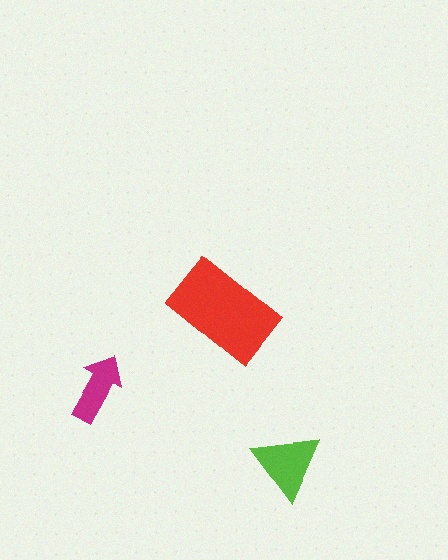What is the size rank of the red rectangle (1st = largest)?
1st.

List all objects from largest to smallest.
The red rectangle, the lime triangle, the magenta arrow.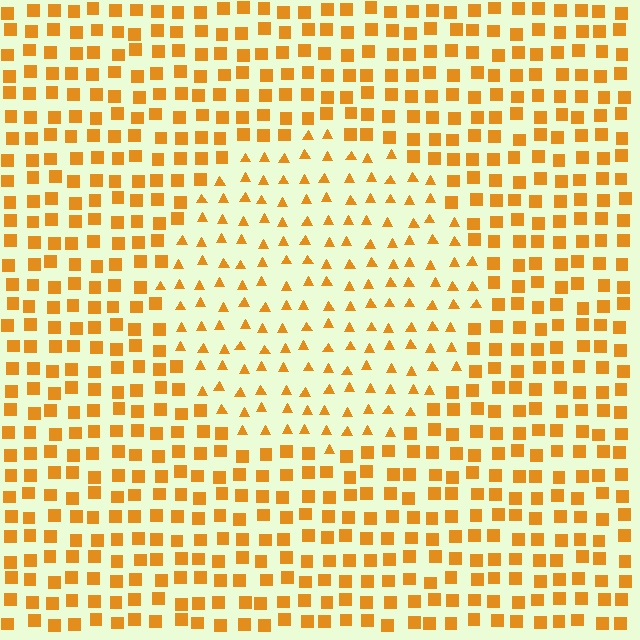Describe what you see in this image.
The image is filled with small orange elements arranged in a uniform grid. A circle-shaped region contains triangles, while the surrounding area contains squares. The boundary is defined purely by the change in element shape.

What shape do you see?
I see a circle.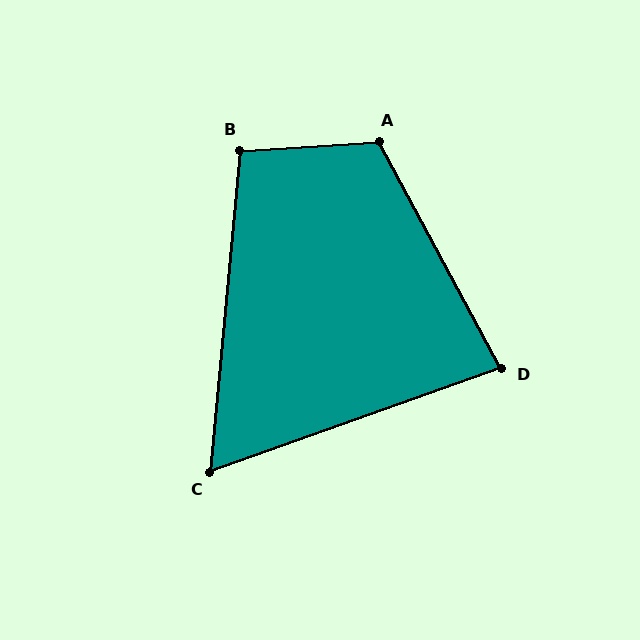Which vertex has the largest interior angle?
A, at approximately 115 degrees.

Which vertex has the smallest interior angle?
C, at approximately 65 degrees.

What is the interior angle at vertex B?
Approximately 99 degrees (obtuse).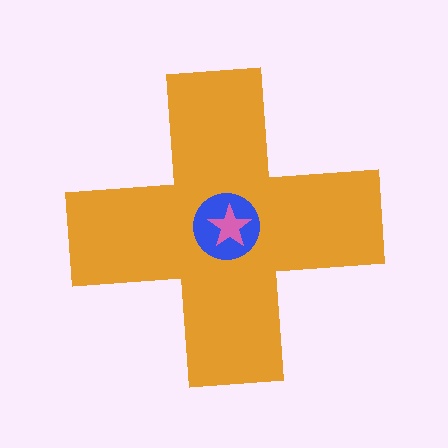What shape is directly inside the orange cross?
The blue circle.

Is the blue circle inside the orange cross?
Yes.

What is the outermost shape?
The orange cross.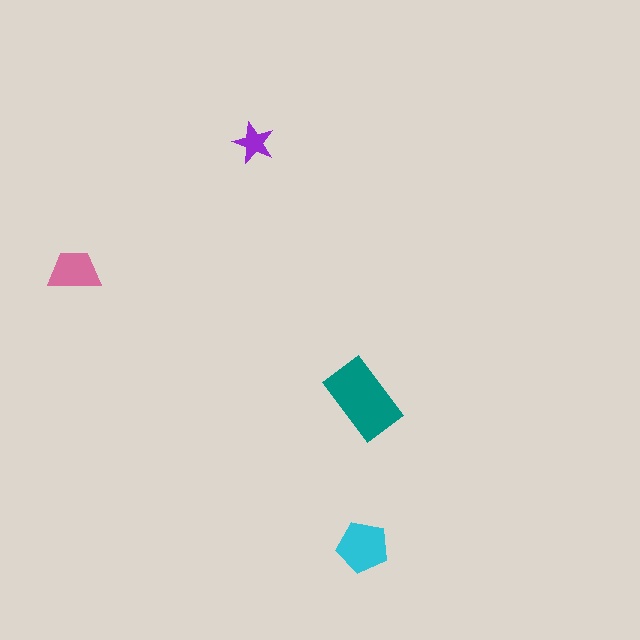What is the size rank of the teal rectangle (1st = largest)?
1st.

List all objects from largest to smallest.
The teal rectangle, the cyan pentagon, the pink trapezoid, the purple star.